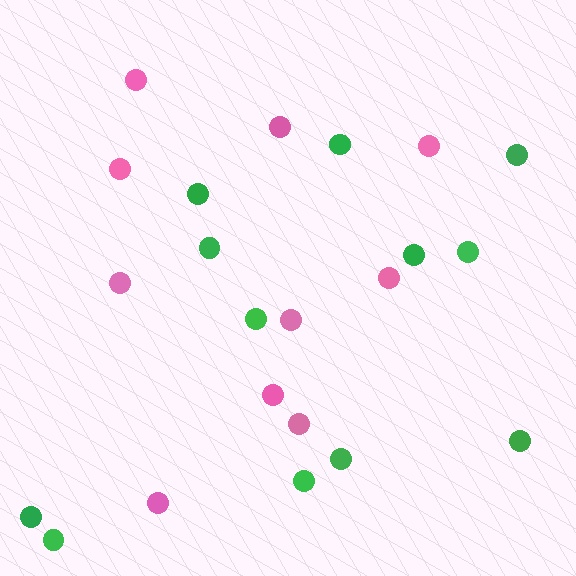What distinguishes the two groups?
There are 2 groups: one group of green circles (12) and one group of pink circles (10).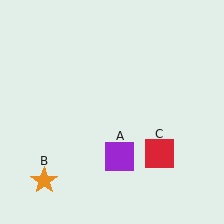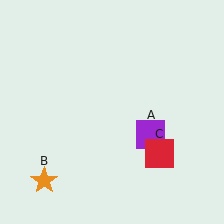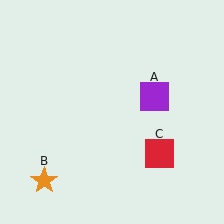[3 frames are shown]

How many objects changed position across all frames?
1 object changed position: purple square (object A).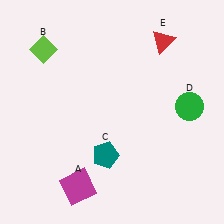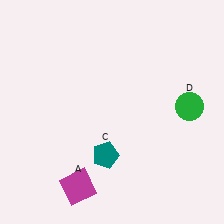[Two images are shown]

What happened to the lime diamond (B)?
The lime diamond (B) was removed in Image 2. It was in the top-left area of Image 1.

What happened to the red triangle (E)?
The red triangle (E) was removed in Image 2. It was in the top-right area of Image 1.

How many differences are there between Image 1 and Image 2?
There are 2 differences between the two images.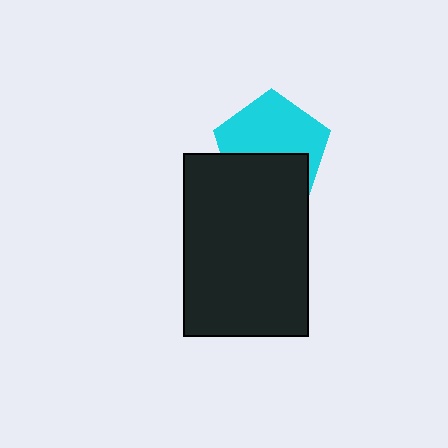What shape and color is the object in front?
The object in front is a black rectangle.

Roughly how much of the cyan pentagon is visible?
About half of it is visible (roughly 59%).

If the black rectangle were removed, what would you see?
You would see the complete cyan pentagon.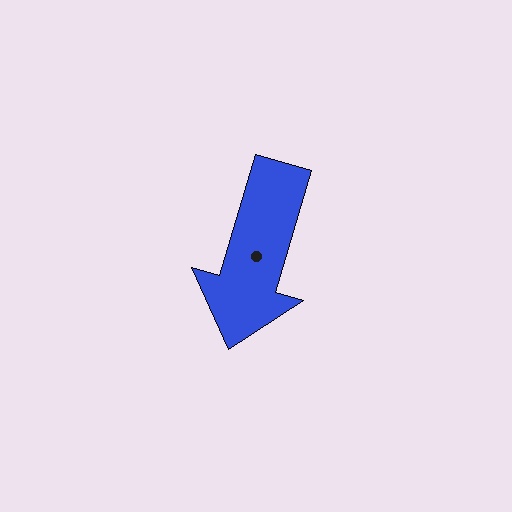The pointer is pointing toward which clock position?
Roughly 7 o'clock.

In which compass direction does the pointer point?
South.